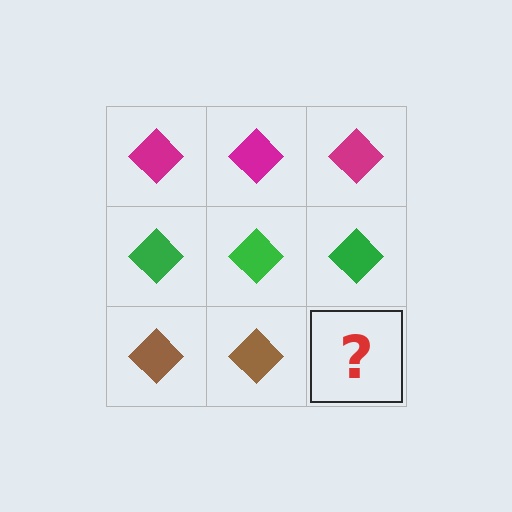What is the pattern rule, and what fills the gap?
The rule is that each row has a consistent color. The gap should be filled with a brown diamond.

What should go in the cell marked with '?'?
The missing cell should contain a brown diamond.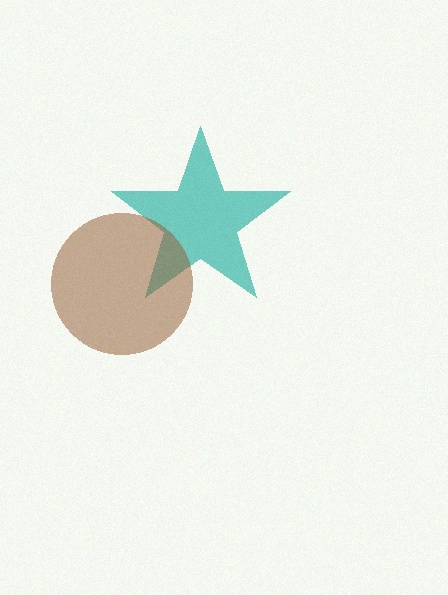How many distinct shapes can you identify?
There are 2 distinct shapes: a teal star, a brown circle.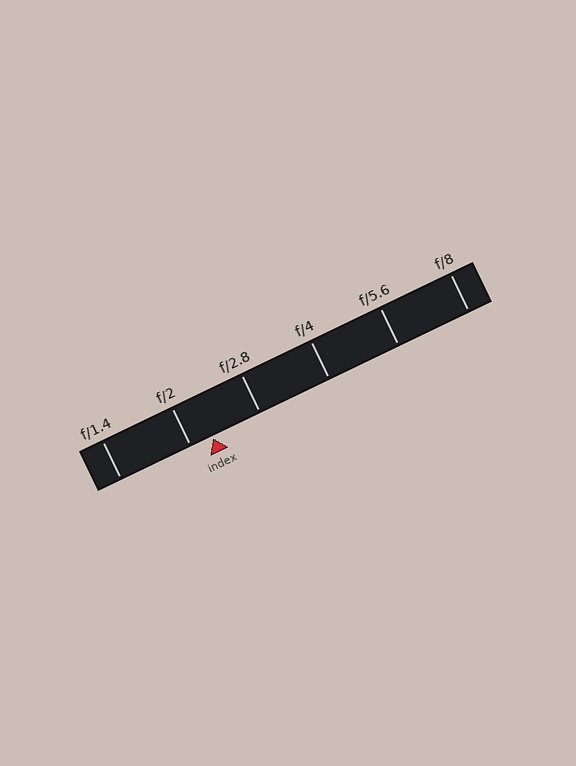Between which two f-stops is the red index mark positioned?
The index mark is between f/2 and f/2.8.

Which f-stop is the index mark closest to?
The index mark is closest to f/2.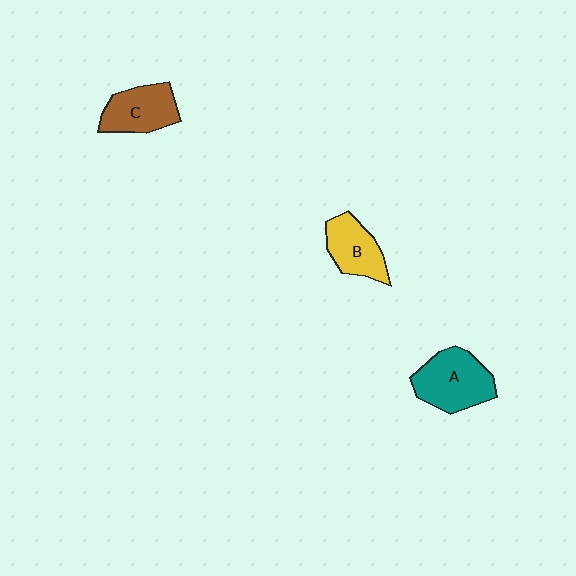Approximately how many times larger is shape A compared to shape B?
Approximately 1.4 times.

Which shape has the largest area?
Shape A (teal).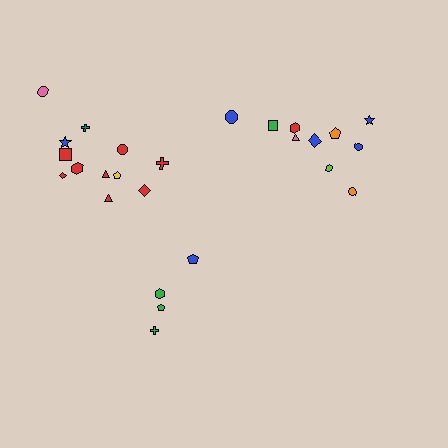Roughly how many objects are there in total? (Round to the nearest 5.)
Roughly 25 objects in total.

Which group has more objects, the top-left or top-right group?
The top-left group.